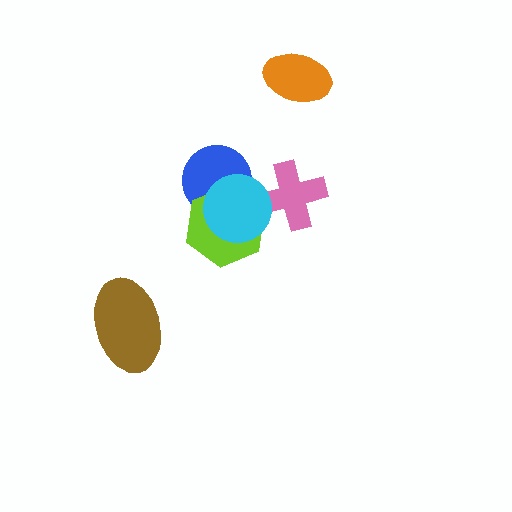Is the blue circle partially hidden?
Yes, it is partially covered by another shape.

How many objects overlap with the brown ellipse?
0 objects overlap with the brown ellipse.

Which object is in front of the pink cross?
The cyan circle is in front of the pink cross.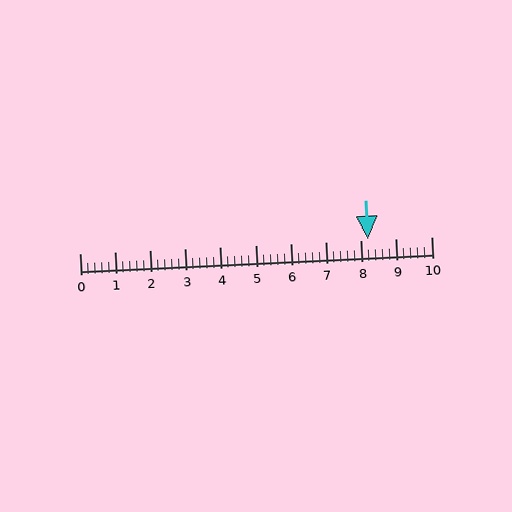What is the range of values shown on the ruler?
The ruler shows values from 0 to 10.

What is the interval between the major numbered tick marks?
The major tick marks are spaced 1 units apart.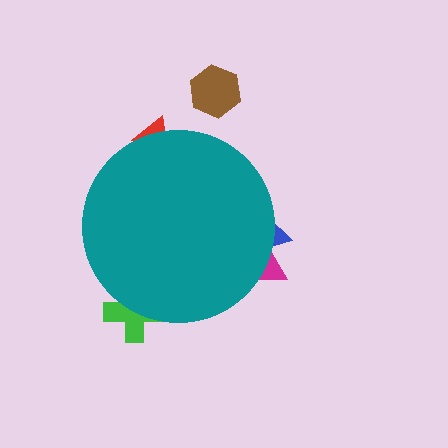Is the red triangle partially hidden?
Yes, the red triangle is partially hidden behind the teal circle.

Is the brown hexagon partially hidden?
No, the brown hexagon is fully visible.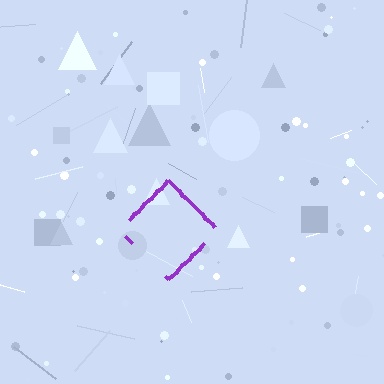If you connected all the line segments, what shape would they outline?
They would outline a diamond.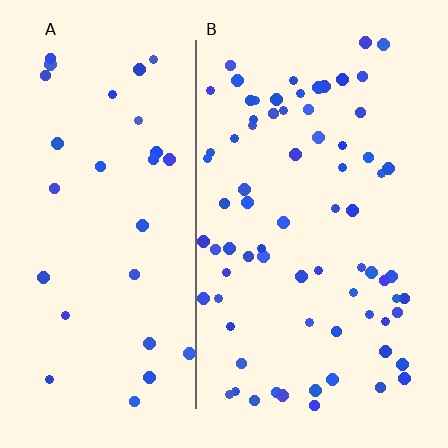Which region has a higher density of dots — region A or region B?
B (the right).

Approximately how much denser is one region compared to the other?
Approximately 2.4× — region B over region A.